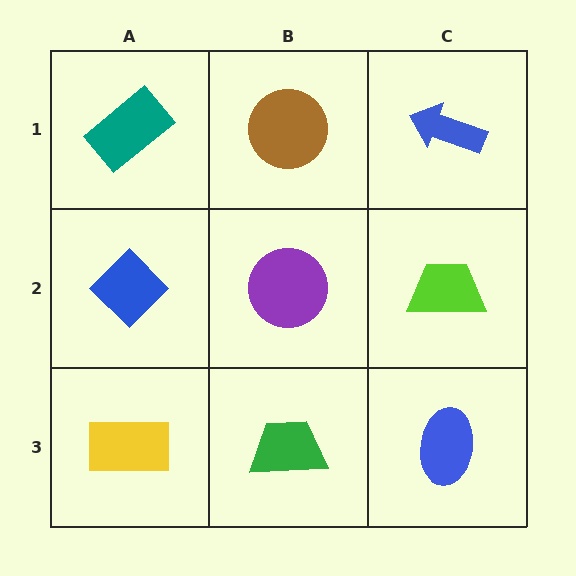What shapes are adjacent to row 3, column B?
A purple circle (row 2, column B), a yellow rectangle (row 3, column A), a blue ellipse (row 3, column C).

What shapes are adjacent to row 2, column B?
A brown circle (row 1, column B), a green trapezoid (row 3, column B), a blue diamond (row 2, column A), a lime trapezoid (row 2, column C).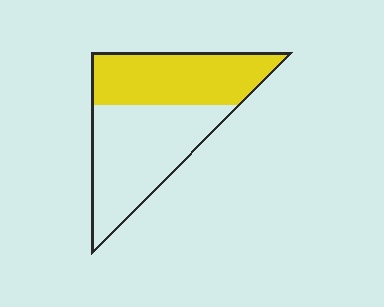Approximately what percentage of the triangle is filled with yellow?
Approximately 45%.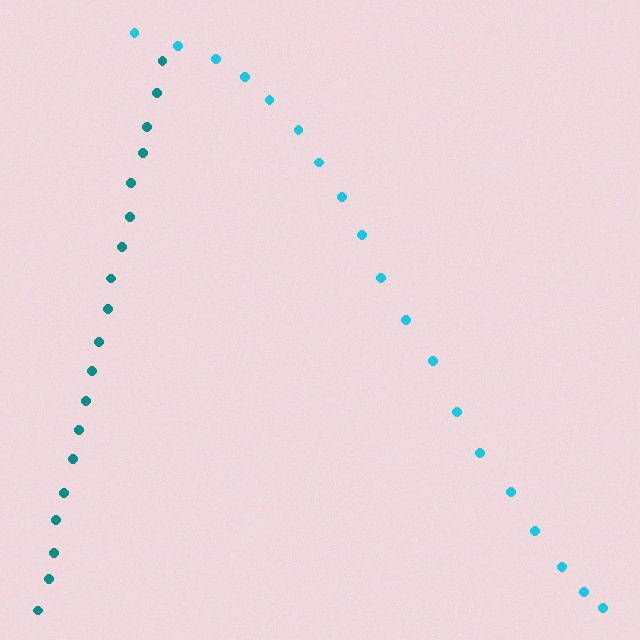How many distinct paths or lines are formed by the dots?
There are 2 distinct paths.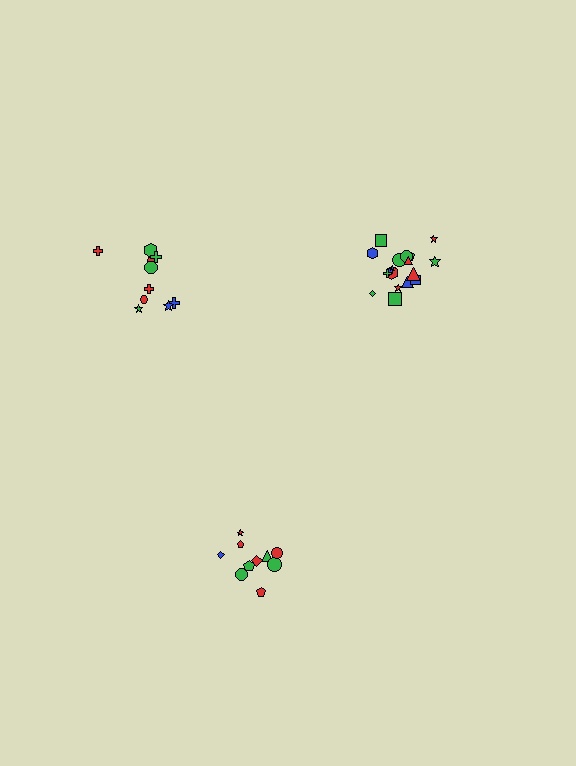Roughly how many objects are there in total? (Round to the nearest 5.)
Roughly 40 objects in total.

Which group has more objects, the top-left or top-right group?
The top-right group.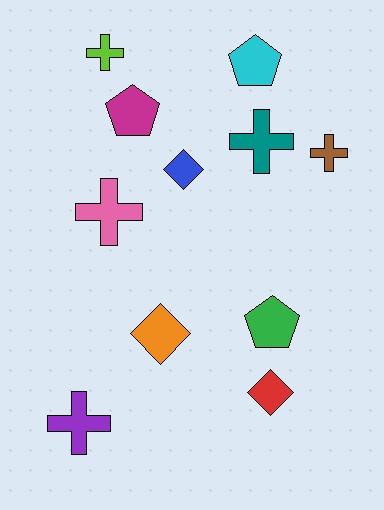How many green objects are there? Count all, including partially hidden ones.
There is 1 green object.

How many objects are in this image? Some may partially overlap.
There are 11 objects.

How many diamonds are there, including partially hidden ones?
There are 3 diamonds.